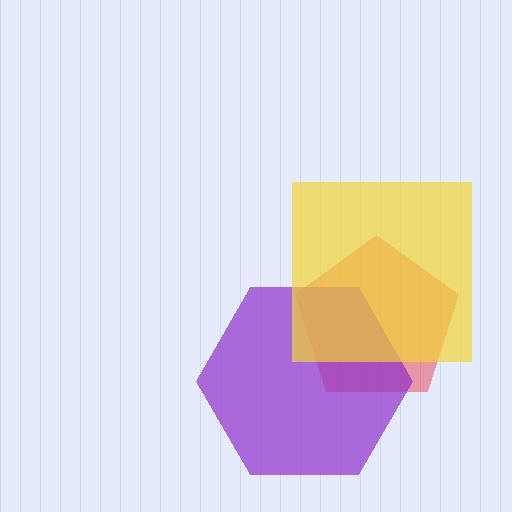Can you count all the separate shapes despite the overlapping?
Yes, there are 3 separate shapes.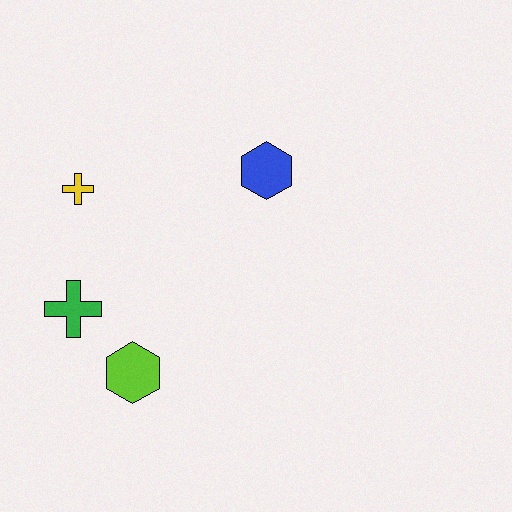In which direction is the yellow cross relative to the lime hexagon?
The yellow cross is above the lime hexagon.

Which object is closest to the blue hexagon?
The yellow cross is closest to the blue hexagon.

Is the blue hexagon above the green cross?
Yes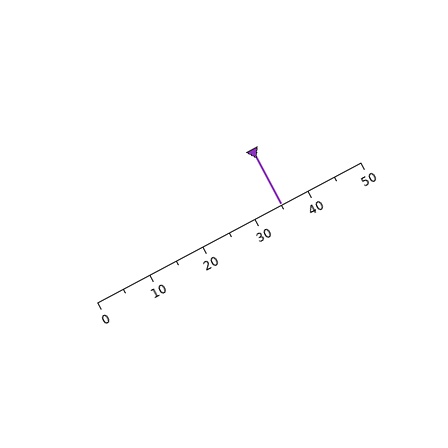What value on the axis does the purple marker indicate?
The marker indicates approximately 35.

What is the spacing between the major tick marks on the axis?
The major ticks are spaced 10 apart.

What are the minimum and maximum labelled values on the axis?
The axis runs from 0 to 50.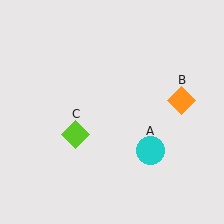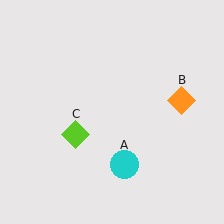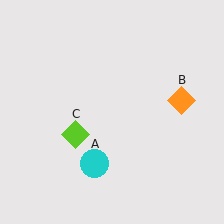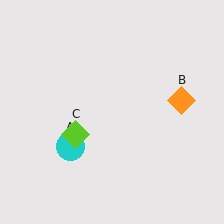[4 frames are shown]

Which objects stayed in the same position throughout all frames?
Orange diamond (object B) and lime diamond (object C) remained stationary.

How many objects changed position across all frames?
1 object changed position: cyan circle (object A).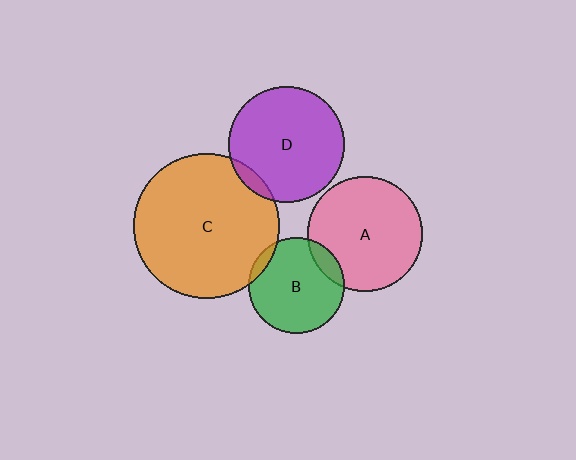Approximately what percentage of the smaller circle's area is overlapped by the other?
Approximately 10%.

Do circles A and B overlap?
Yes.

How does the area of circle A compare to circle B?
Approximately 1.4 times.